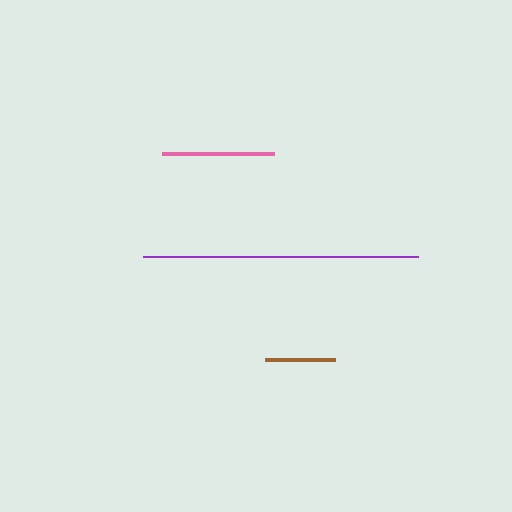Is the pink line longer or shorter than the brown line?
The pink line is longer than the brown line.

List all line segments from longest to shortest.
From longest to shortest: purple, pink, brown.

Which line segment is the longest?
The purple line is the longest at approximately 275 pixels.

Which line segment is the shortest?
The brown line is the shortest at approximately 70 pixels.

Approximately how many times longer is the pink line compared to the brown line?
The pink line is approximately 1.6 times the length of the brown line.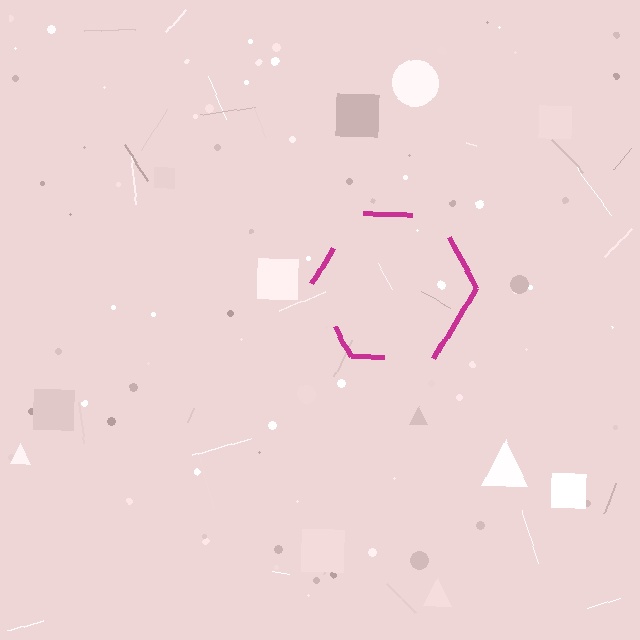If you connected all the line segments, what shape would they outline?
They would outline a hexagon.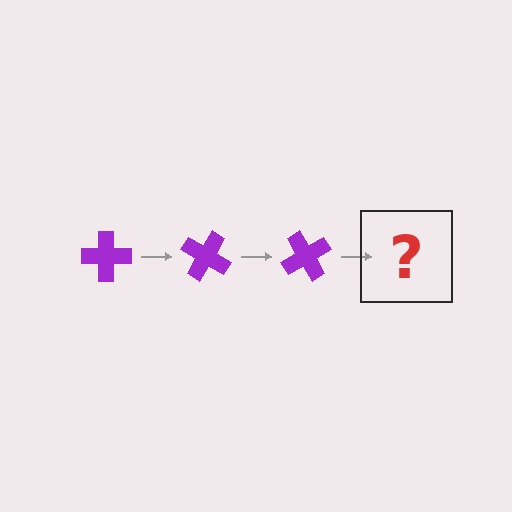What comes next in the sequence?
The next element should be a purple cross rotated 90 degrees.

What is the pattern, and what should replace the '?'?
The pattern is that the cross rotates 30 degrees each step. The '?' should be a purple cross rotated 90 degrees.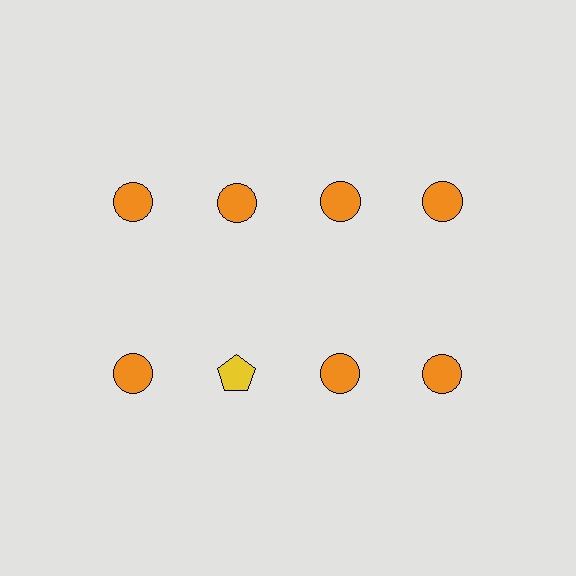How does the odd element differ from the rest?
It differs in both color (yellow instead of orange) and shape (pentagon instead of circle).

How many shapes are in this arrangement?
There are 8 shapes arranged in a grid pattern.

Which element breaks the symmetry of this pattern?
The yellow pentagon in the second row, second from left column breaks the symmetry. All other shapes are orange circles.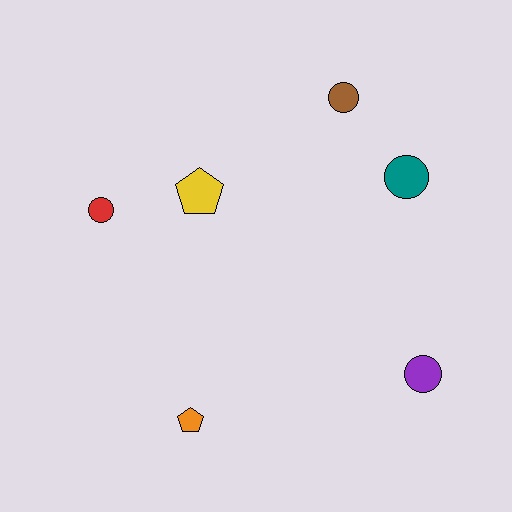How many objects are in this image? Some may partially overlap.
There are 6 objects.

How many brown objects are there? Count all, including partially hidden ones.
There is 1 brown object.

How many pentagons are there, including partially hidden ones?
There are 2 pentagons.